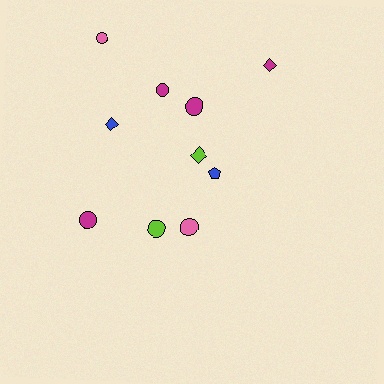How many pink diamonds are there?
There are no pink diamonds.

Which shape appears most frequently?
Circle, with 6 objects.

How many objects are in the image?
There are 10 objects.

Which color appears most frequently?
Magenta, with 4 objects.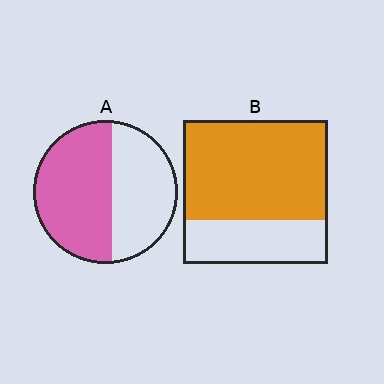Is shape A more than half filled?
Yes.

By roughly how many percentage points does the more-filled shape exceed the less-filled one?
By roughly 15 percentage points (B over A).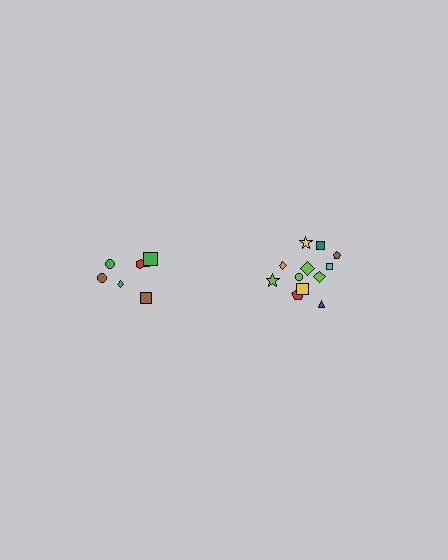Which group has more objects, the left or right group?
The right group.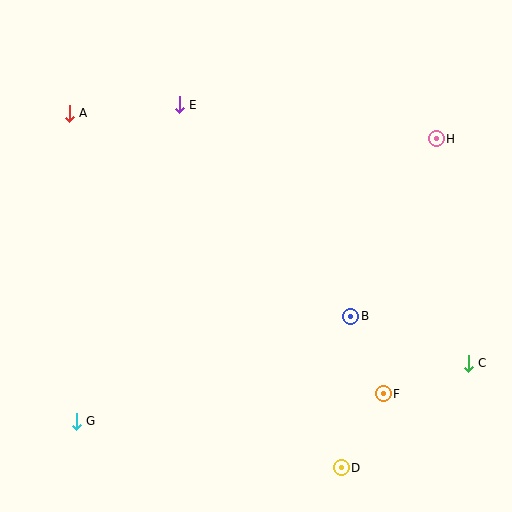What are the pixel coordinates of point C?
Point C is at (468, 363).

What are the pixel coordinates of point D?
Point D is at (341, 468).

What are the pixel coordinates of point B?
Point B is at (351, 316).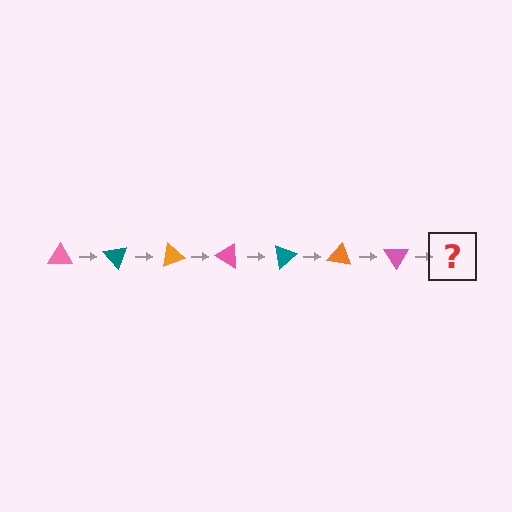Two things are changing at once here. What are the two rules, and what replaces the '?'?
The two rules are that it rotates 50 degrees each step and the color cycles through pink, teal, and orange. The '?' should be a teal triangle, rotated 350 degrees from the start.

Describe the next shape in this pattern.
It should be a teal triangle, rotated 350 degrees from the start.